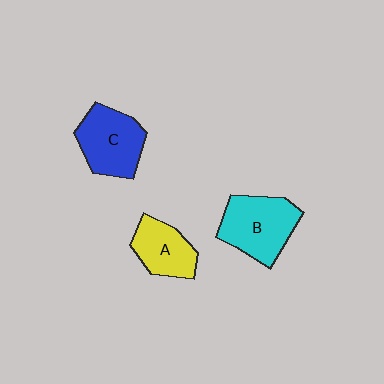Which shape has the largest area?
Shape B (cyan).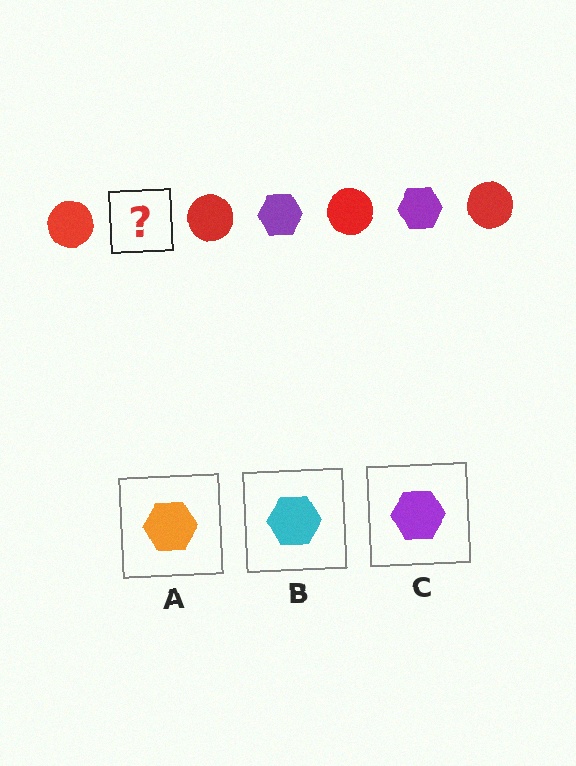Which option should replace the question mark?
Option C.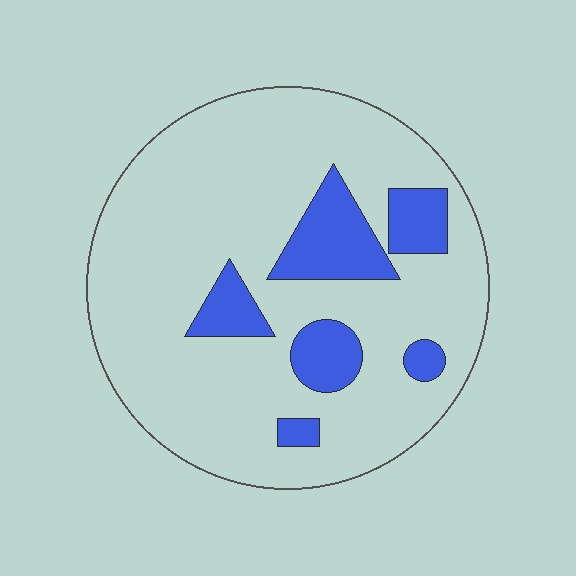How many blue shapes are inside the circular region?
6.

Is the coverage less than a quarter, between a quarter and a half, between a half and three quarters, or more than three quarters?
Less than a quarter.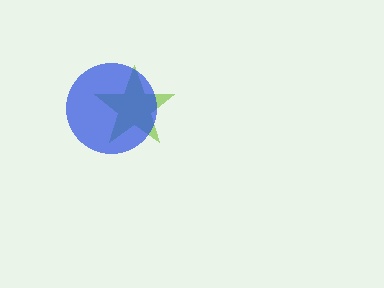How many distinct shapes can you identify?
There are 2 distinct shapes: a lime star, a blue circle.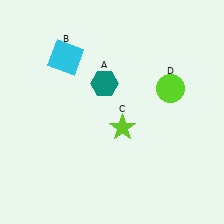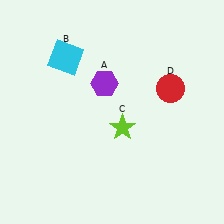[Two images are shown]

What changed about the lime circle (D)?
In Image 1, D is lime. In Image 2, it changed to red.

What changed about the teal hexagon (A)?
In Image 1, A is teal. In Image 2, it changed to purple.